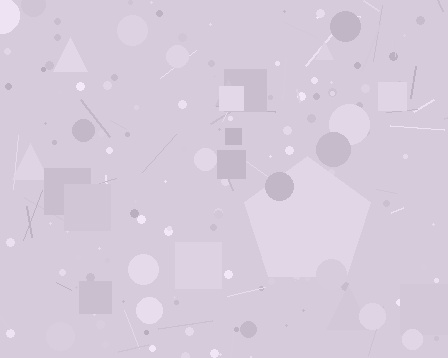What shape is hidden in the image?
A pentagon is hidden in the image.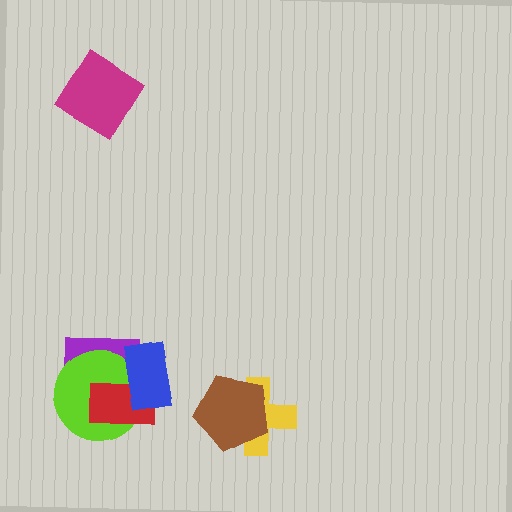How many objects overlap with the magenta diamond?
0 objects overlap with the magenta diamond.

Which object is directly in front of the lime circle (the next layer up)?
The red rectangle is directly in front of the lime circle.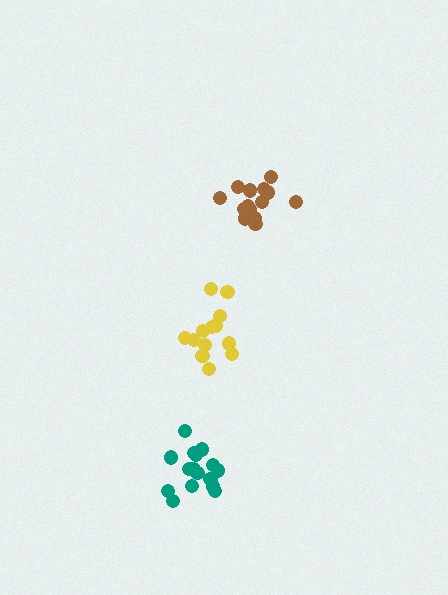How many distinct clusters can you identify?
There are 3 distinct clusters.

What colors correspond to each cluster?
The clusters are colored: brown, teal, yellow.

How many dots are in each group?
Group 1: 15 dots, Group 2: 16 dots, Group 3: 13 dots (44 total).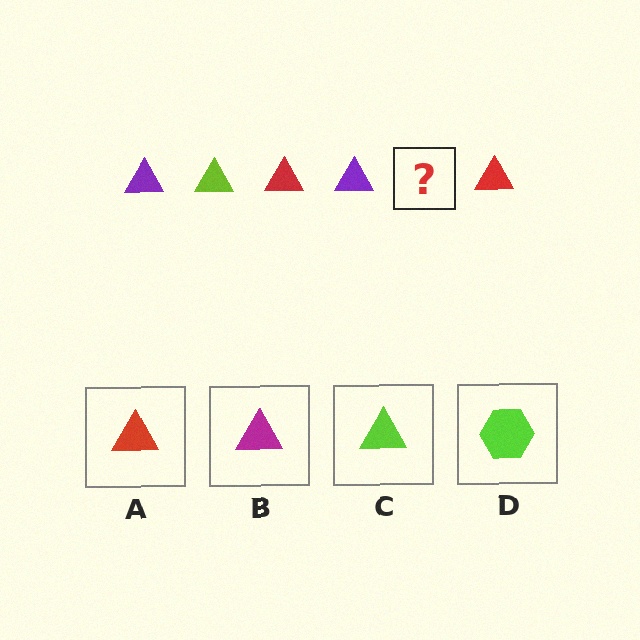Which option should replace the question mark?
Option C.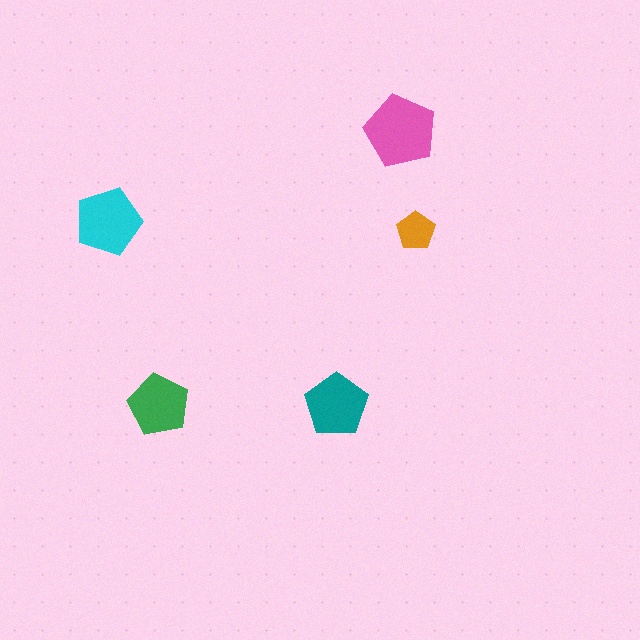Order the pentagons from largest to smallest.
the pink one, the cyan one, the teal one, the green one, the orange one.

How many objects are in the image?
There are 5 objects in the image.